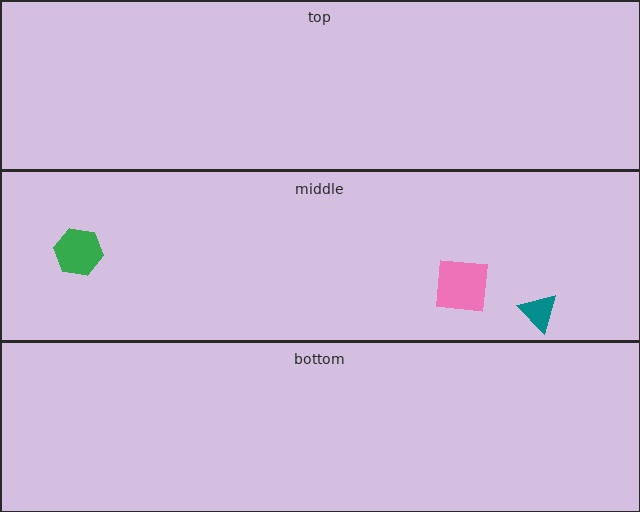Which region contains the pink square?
The middle region.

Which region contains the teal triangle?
The middle region.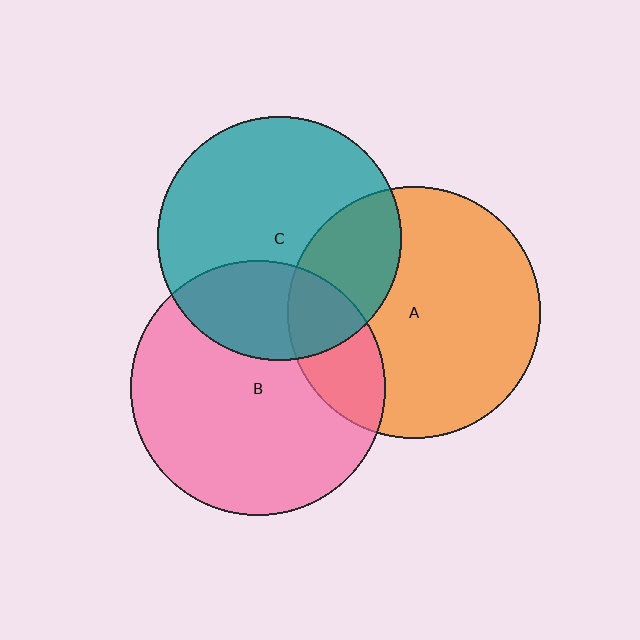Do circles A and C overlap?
Yes.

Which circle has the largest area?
Circle B (pink).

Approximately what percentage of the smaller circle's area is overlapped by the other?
Approximately 25%.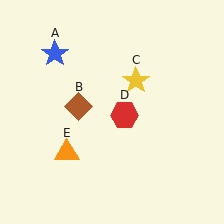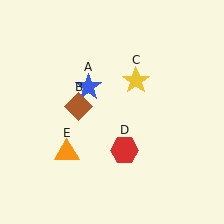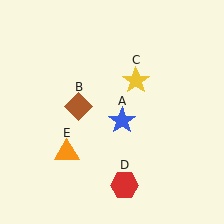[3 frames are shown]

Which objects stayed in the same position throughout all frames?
Brown diamond (object B) and yellow star (object C) and orange triangle (object E) remained stationary.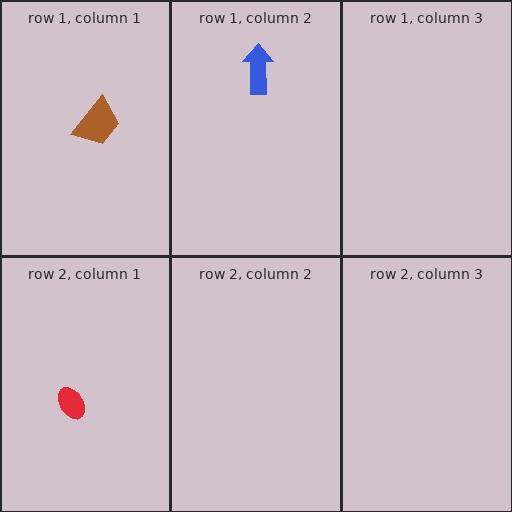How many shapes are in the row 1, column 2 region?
1.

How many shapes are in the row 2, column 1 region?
1.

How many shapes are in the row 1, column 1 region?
1.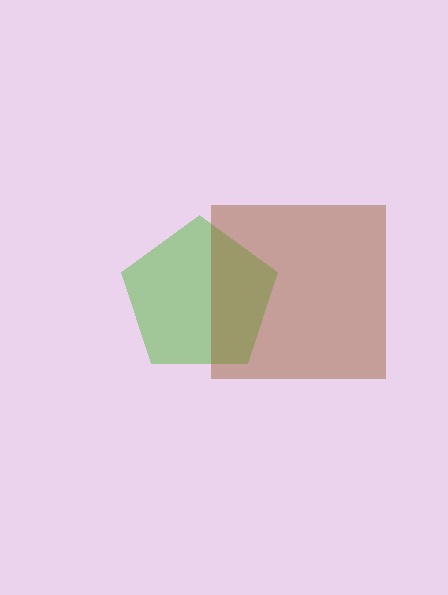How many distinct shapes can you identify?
There are 2 distinct shapes: a lime pentagon, a brown square.